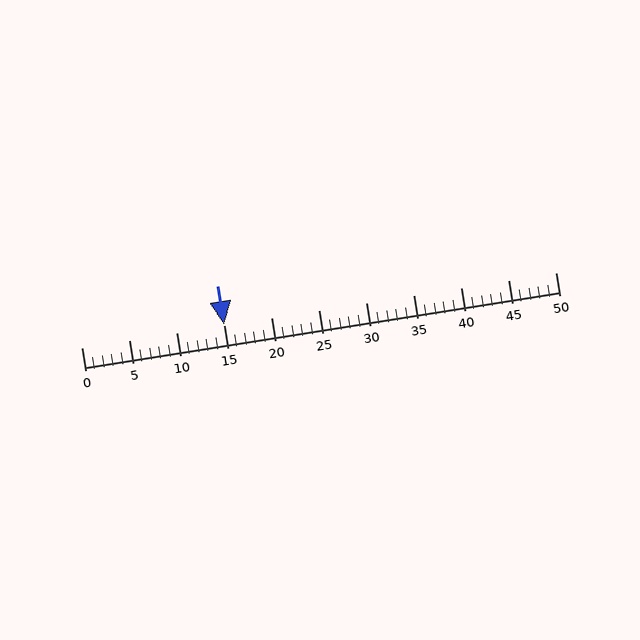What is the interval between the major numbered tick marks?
The major tick marks are spaced 5 units apart.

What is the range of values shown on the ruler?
The ruler shows values from 0 to 50.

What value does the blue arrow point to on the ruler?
The blue arrow points to approximately 15.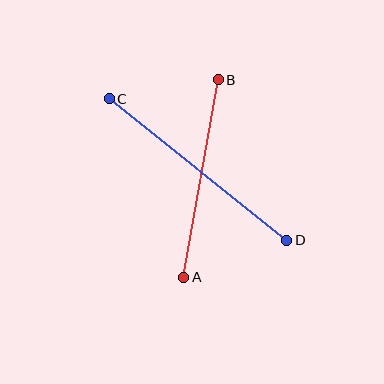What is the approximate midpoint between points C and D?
The midpoint is at approximately (198, 170) pixels.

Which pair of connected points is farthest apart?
Points C and D are farthest apart.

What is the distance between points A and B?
The distance is approximately 200 pixels.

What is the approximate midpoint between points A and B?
The midpoint is at approximately (201, 179) pixels.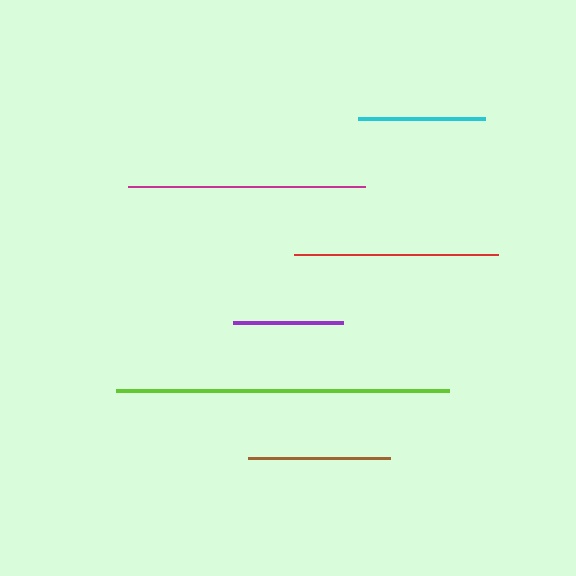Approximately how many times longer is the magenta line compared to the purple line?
The magenta line is approximately 2.2 times the length of the purple line.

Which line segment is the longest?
The lime line is the longest at approximately 333 pixels.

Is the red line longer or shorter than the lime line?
The lime line is longer than the red line.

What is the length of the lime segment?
The lime segment is approximately 333 pixels long.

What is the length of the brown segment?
The brown segment is approximately 141 pixels long.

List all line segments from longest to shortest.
From longest to shortest: lime, magenta, red, brown, cyan, purple.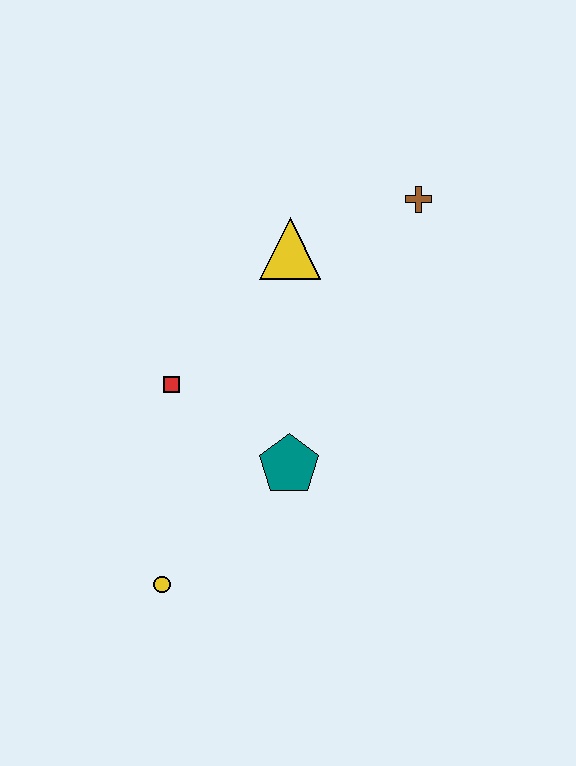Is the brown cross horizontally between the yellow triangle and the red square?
No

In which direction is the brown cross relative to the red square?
The brown cross is to the right of the red square.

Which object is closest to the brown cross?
The yellow triangle is closest to the brown cross.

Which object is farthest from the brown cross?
The yellow circle is farthest from the brown cross.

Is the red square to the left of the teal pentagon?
Yes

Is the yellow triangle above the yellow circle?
Yes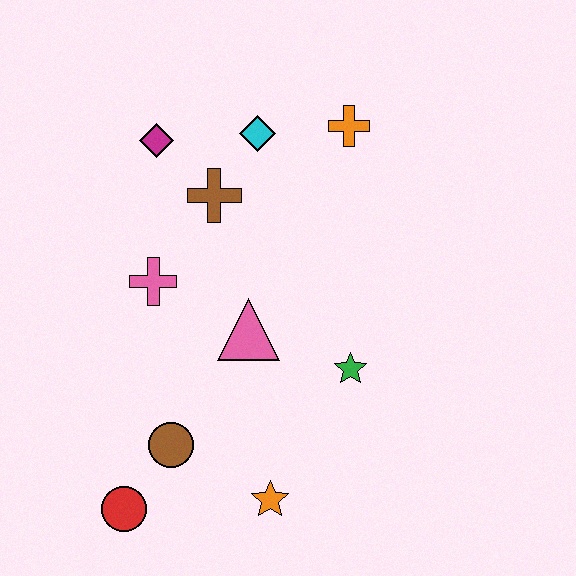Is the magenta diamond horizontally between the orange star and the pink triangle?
No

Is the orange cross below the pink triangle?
No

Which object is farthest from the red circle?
The orange cross is farthest from the red circle.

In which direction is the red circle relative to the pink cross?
The red circle is below the pink cross.